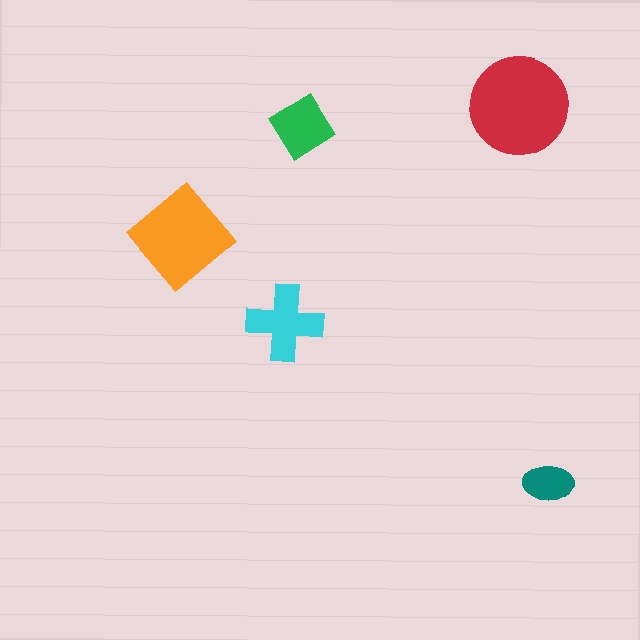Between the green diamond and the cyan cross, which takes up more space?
The cyan cross.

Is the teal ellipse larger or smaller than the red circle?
Smaller.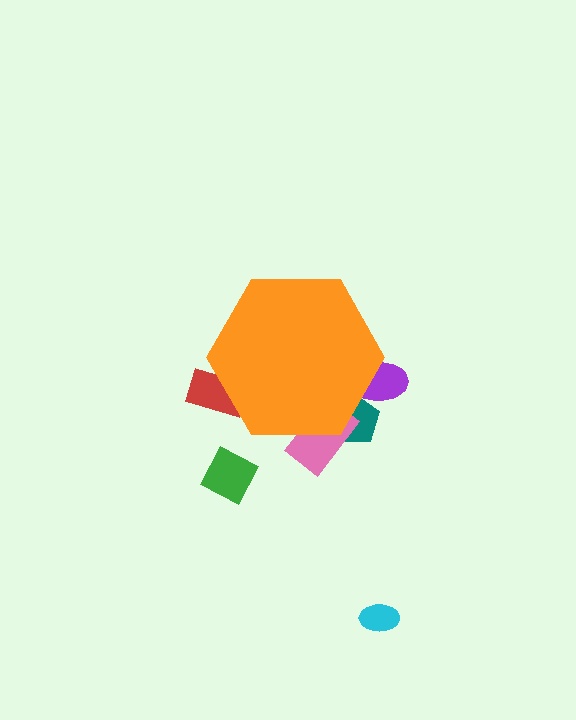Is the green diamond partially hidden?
No, the green diamond is fully visible.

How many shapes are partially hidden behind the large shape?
4 shapes are partially hidden.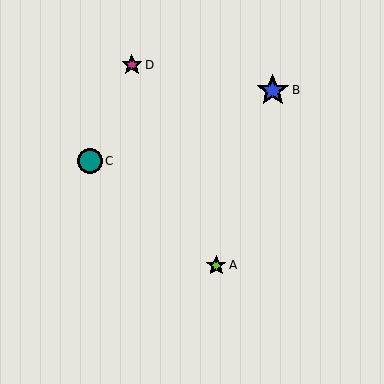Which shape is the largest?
The blue star (labeled B) is the largest.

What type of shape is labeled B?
Shape B is a blue star.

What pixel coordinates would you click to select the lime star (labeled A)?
Click at (216, 265) to select the lime star A.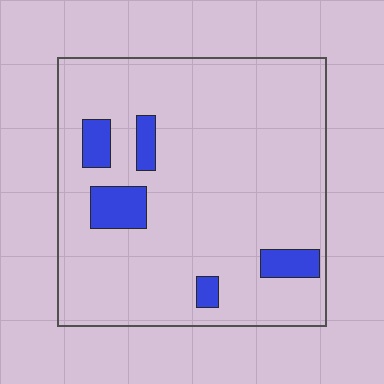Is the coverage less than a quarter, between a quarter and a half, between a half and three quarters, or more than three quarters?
Less than a quarter.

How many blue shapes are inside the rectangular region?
5.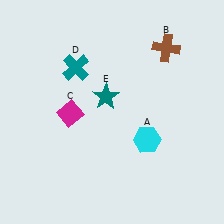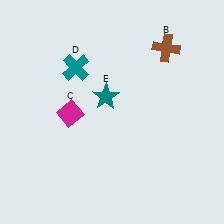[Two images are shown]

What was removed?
The cyan hexagon (A) was removed in Image 2.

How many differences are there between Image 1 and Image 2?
There is 1 difference between the two images.